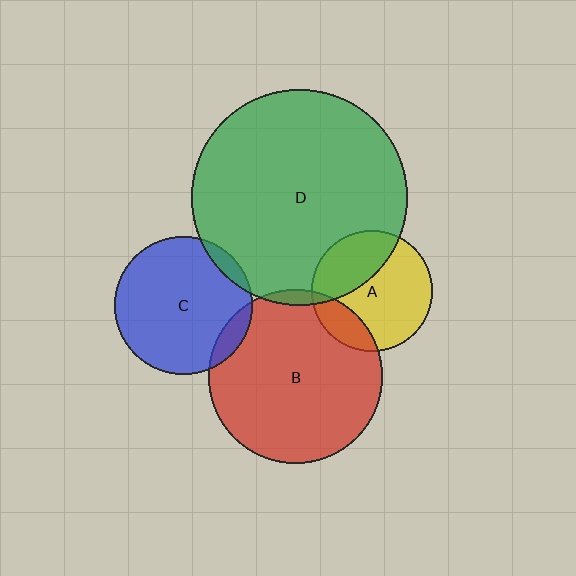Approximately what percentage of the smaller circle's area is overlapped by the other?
Approximately 5%.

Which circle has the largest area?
Circle D (green).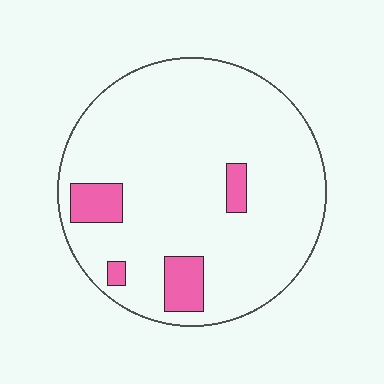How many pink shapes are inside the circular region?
4.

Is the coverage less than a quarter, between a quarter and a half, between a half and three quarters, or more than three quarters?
Less than a quarter.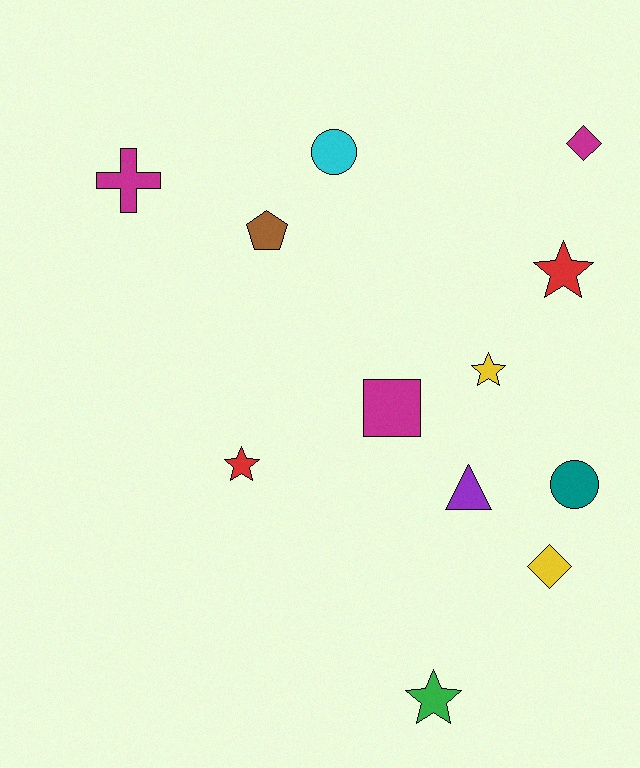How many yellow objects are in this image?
There are 2 yellow objects.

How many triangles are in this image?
There is 1 triangle.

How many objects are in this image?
There are 12 objects.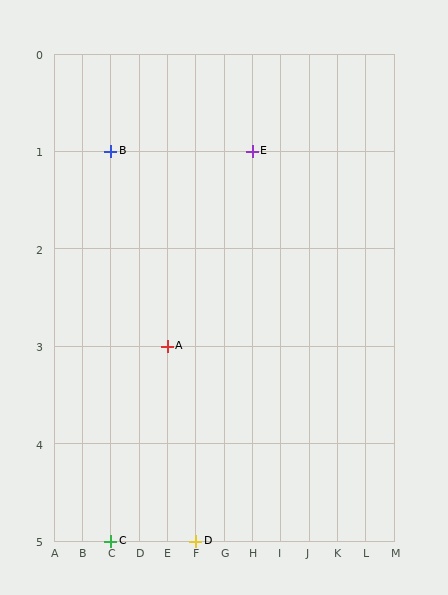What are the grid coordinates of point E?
Point E is at grid coordinates (H, 1).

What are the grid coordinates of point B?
Point B is at grid coordinates (C, 1).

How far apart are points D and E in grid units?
Points D and E are 2 columns and 4 rows apart (about 4.5 grid units diagonally).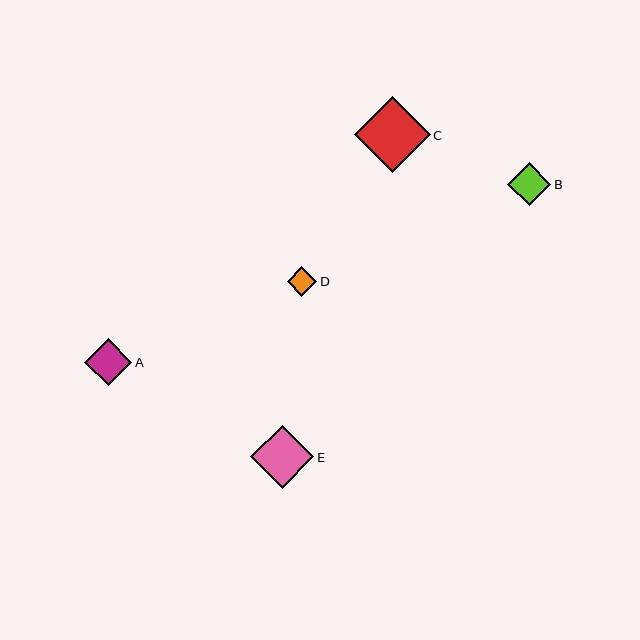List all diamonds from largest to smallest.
From largest to smallest: C, E, A, B, D.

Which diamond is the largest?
Diamond C is the largest with a size of approximately 76 pixels.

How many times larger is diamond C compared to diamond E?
Diamond C is approximately 1.2 times the size of diamond E.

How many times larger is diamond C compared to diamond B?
Diamond C is approximately 1.8 times the size of diamond B.